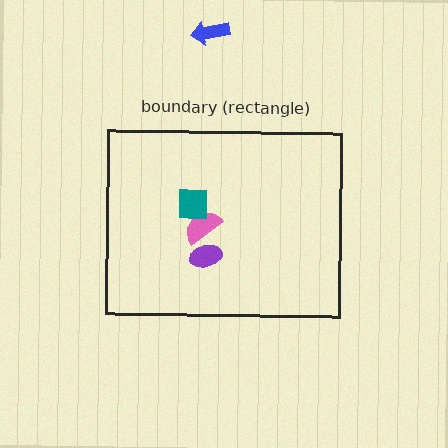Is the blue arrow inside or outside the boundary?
Outside.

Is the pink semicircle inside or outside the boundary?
Inside.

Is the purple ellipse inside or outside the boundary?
Inside.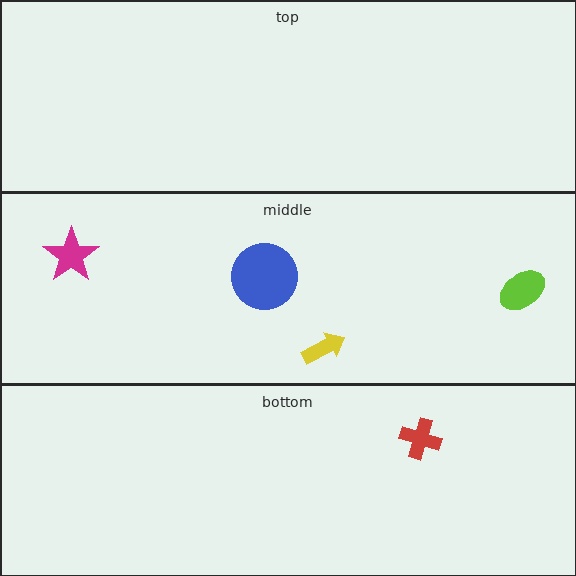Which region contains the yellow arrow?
The middle region.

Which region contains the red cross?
The bottom region.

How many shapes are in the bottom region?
1.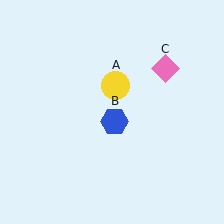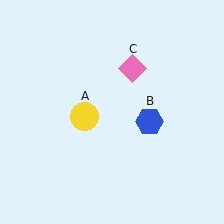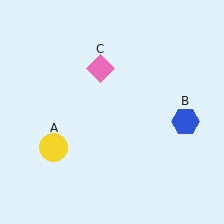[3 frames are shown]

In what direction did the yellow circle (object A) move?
The yellow circle (object A) moved down and to the left.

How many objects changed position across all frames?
3 objects changed position: yellow circle (object A), blue hexagon (object B), pink diamond (object C).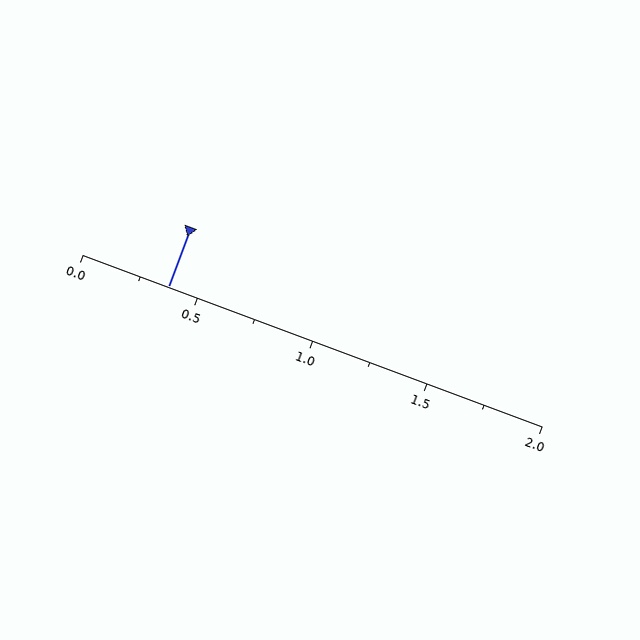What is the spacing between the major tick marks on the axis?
The major ticks are spaced 0.5 apart.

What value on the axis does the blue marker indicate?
The marker indicates approximately 0.38.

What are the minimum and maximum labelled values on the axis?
The axis runs from 0.0 to 2.0.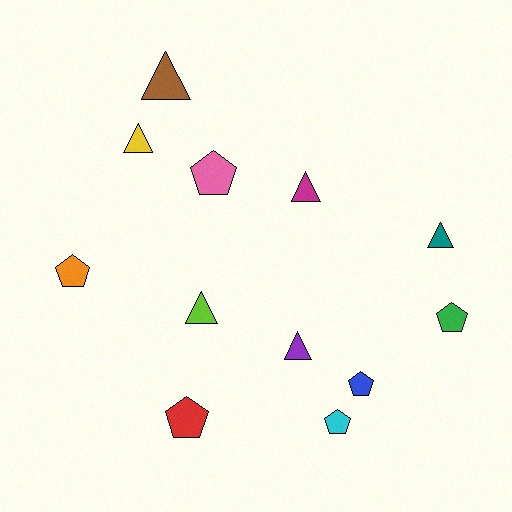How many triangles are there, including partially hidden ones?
There are 6 triangles.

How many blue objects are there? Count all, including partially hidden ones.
There is 1 blue object.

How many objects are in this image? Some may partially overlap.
There are 12 objects.